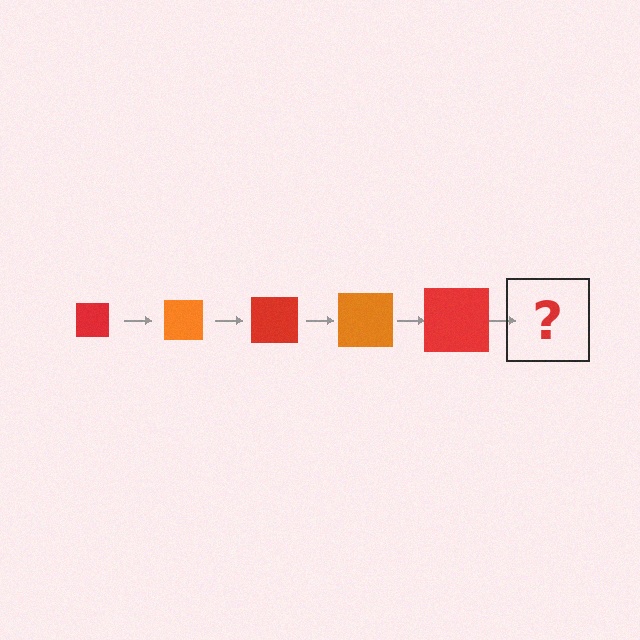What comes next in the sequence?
The next element should be an orange square, larger than the previous one.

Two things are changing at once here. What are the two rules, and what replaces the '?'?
The two rules are that the square grows larger each step and the color cycles through red and orange. The '?' should be an orange square, larger than the previous one.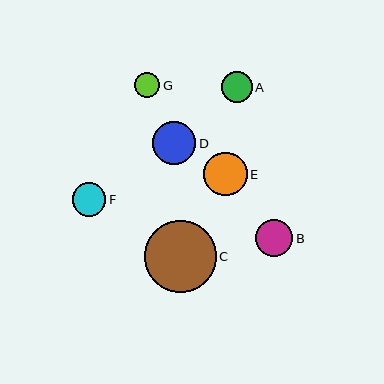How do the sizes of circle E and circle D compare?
Circle E and circle D are approximately the same size.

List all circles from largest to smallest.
From largest to smallest: C, E, D, B, F, A, G.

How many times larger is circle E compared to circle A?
Circle E is approximately 1.4 times the size of circle A.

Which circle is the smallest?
Circle G is the smallest with a size of approximately 25 pixels.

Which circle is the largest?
Circle C is the largest with a size of approximately 72 pixels.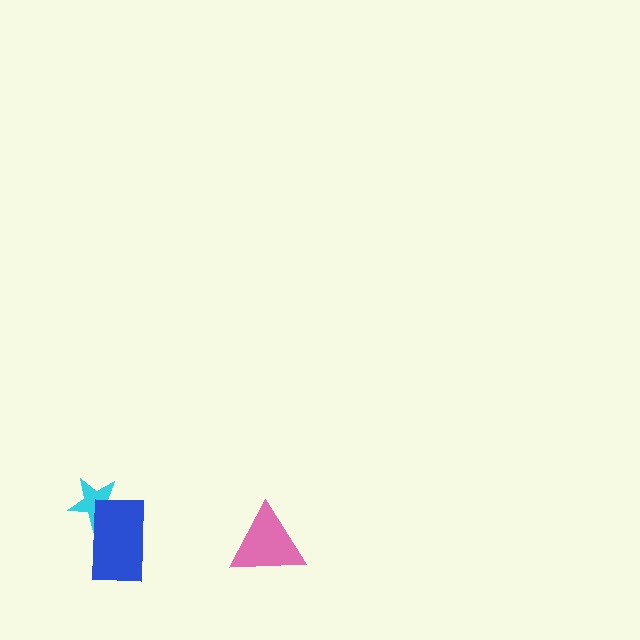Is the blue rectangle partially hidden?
No, no other shape covers it.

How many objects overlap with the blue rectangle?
1 object overlaps with the blue rectangle.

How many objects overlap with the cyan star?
1 object overlaps with the cyan star.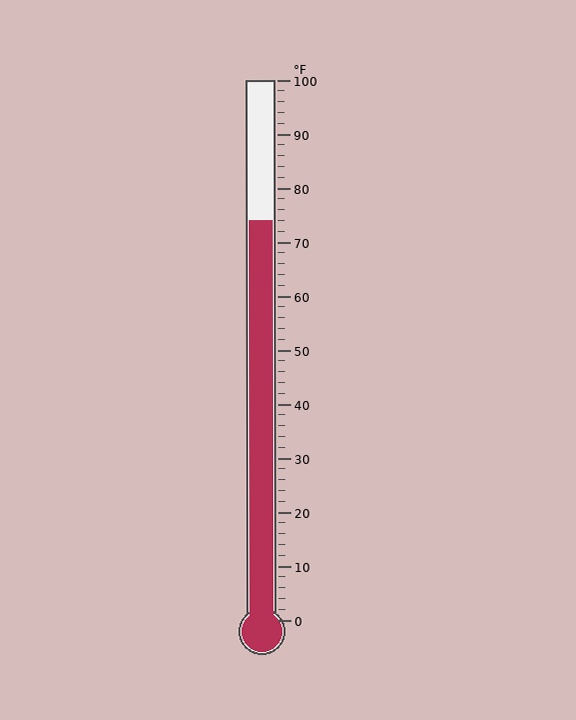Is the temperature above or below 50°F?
The temperature is above 50°F.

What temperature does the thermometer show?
The thermometer shows approximately 74°F.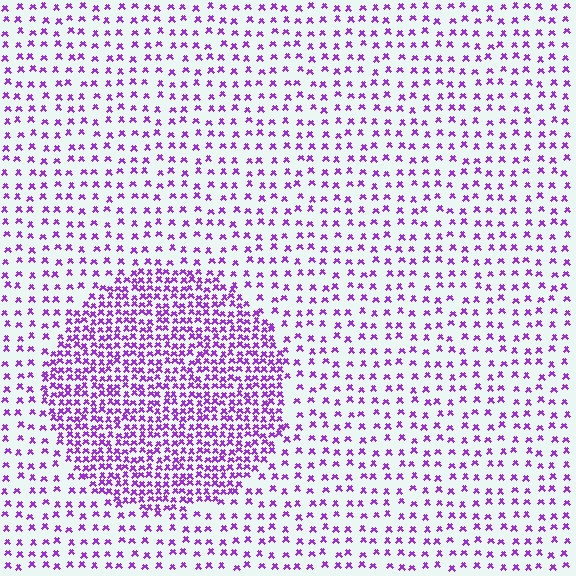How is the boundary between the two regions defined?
The boundary is defined by a change in element density (approximately 2.5x ratio). All elements are the same color, size, and shape.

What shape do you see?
I see a circle.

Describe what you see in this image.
The image contains small purple elements arranged at two different densities. A circle-shaped region is visible where the elements are more densely packed than the surrounding area.